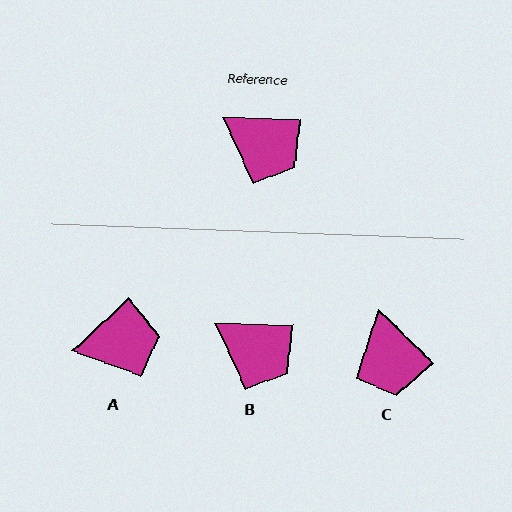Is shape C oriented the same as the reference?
No, it is off by about 43 degrees.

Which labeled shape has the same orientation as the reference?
B.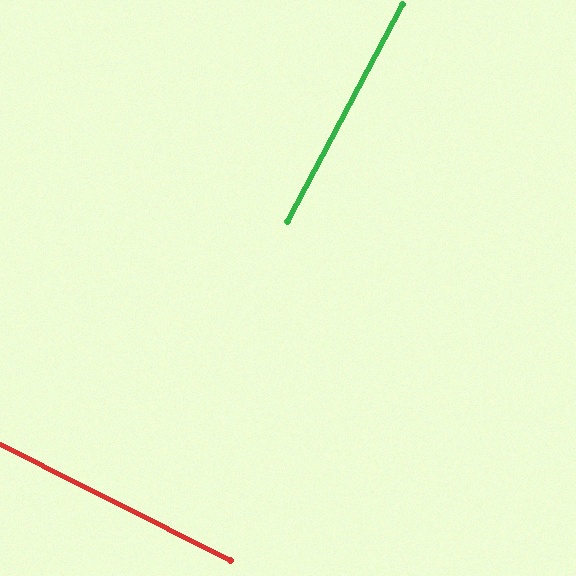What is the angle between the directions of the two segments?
Approximately 89 degrees.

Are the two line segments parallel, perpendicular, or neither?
Perpendicular — they meet at approximately 89°.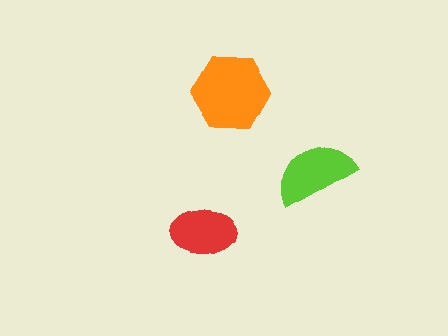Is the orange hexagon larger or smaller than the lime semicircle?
Larger.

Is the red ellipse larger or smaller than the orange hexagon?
Smaller.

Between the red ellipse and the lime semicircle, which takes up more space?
The lime semicircle.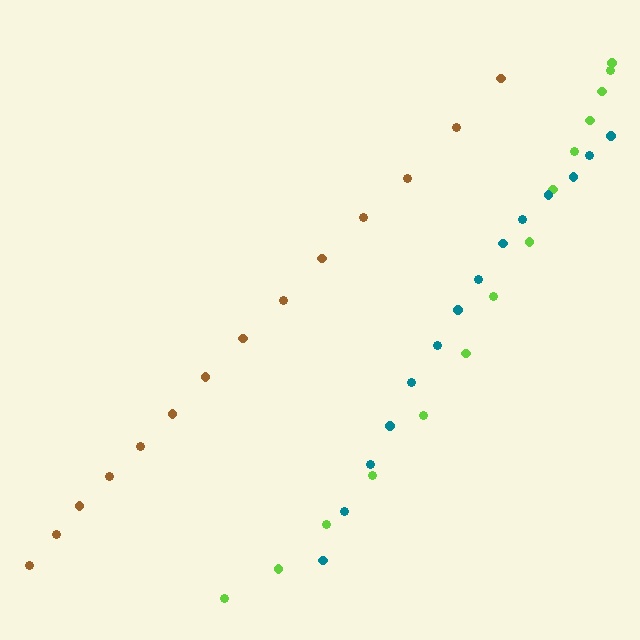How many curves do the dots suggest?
There are 3 distinct paths.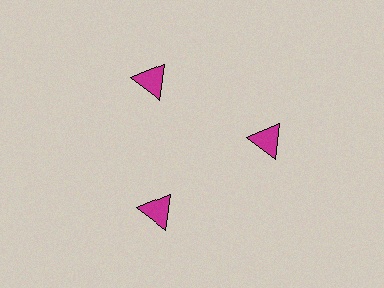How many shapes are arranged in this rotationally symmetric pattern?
There are 3 shapes, arranged in 3 groups of 1.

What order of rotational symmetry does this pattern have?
This pattern has 3-fold rotational symmetry.